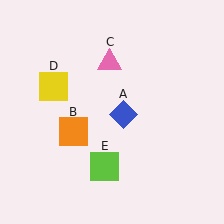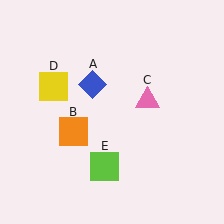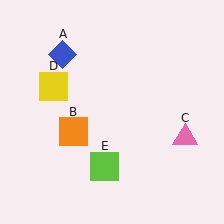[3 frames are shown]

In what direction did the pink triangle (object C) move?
The pink triangle (object C) moved down and to the right.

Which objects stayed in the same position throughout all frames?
Orange square (object B) and yellow square (object D) and lime square (object E) remained stationary.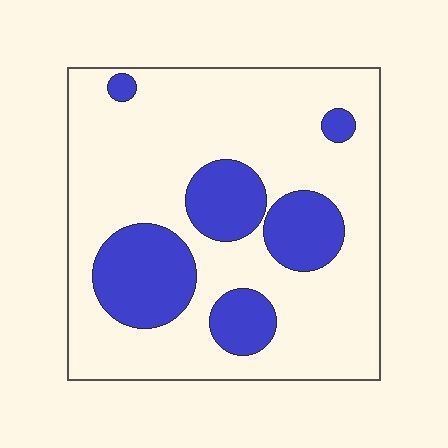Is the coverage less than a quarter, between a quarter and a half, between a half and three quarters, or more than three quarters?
Less than a quarter.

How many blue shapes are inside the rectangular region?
6.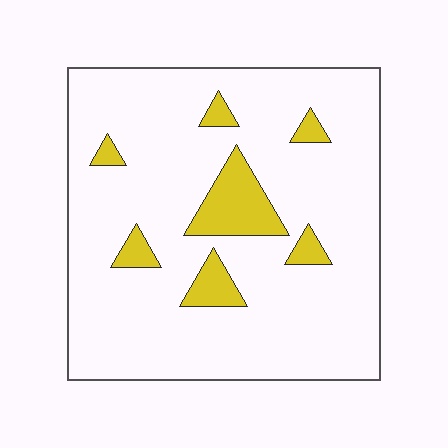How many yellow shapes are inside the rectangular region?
7.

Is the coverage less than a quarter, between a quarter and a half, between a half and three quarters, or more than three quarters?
Less than a quarter.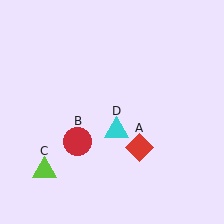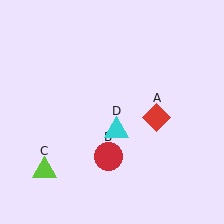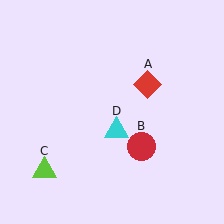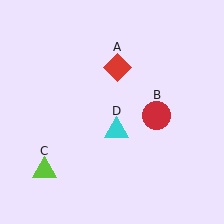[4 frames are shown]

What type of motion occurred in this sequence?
The red diamond (object A), red circle (object B) rotated counterclockwise around the center of the scene.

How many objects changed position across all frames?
2 objects changed position: red diamond (object A), red circle (object B).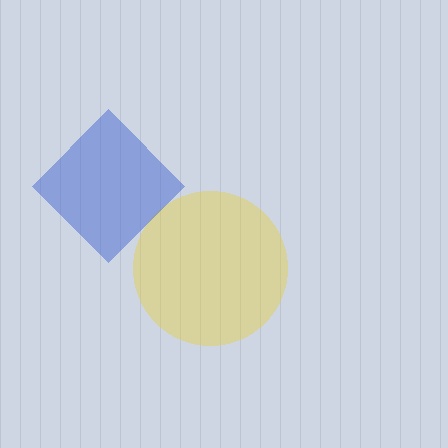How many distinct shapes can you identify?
There are 2 distinct shapes: a yellow circle, a blue diamond.